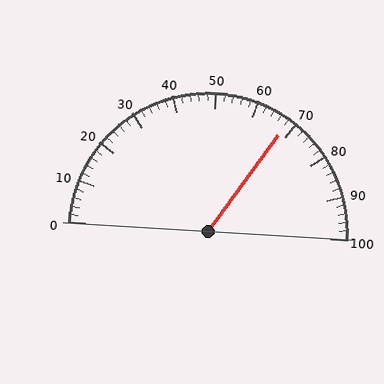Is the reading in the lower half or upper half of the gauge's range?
The reading is in the upper half of the range (0 to 100).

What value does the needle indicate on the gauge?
The needle indicates approximately 68.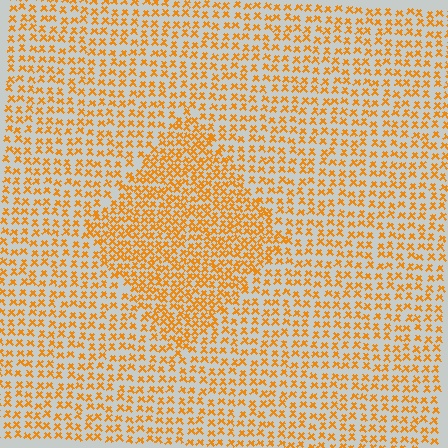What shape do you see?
I see a diamond.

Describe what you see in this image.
The image contains small orange elements arranged at two different densities. A diamond-shaped region is visible where the elements are more densely packed than the surrounding area.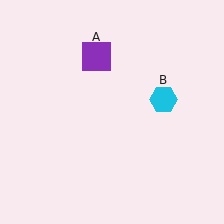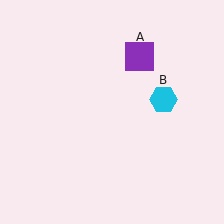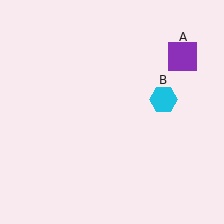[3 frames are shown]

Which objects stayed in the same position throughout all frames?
Cyan hexagon (object B) remained stationary.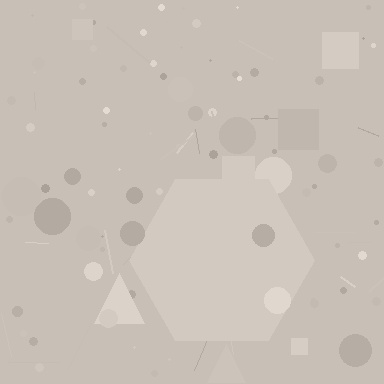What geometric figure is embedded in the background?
A hexagon is embedded in the background.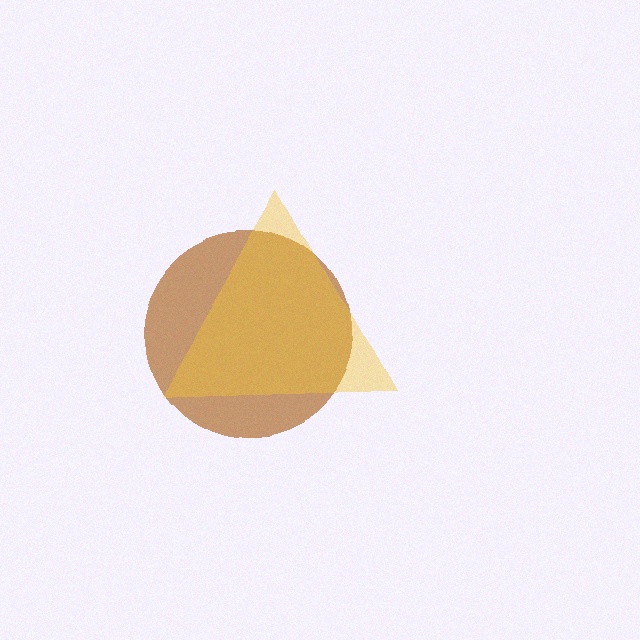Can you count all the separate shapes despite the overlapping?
Yes, there are 2 separate shapes.